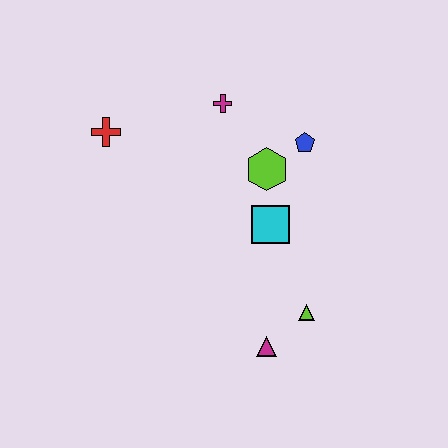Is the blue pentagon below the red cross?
Yes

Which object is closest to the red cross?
The magenta cross is closest to the red cross.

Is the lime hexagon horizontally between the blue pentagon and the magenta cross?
Yes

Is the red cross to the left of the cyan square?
Yes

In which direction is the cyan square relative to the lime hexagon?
The cyan square is below the lime hexagon.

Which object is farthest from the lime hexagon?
The magenta triangle is farthest from the lime hexagon.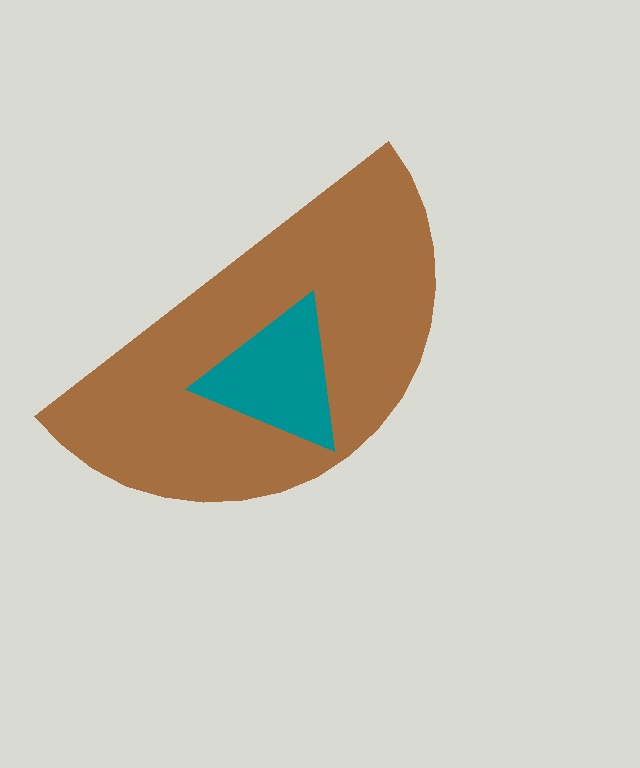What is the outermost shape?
The brown semicircle.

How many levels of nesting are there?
2.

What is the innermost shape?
The teal triangle.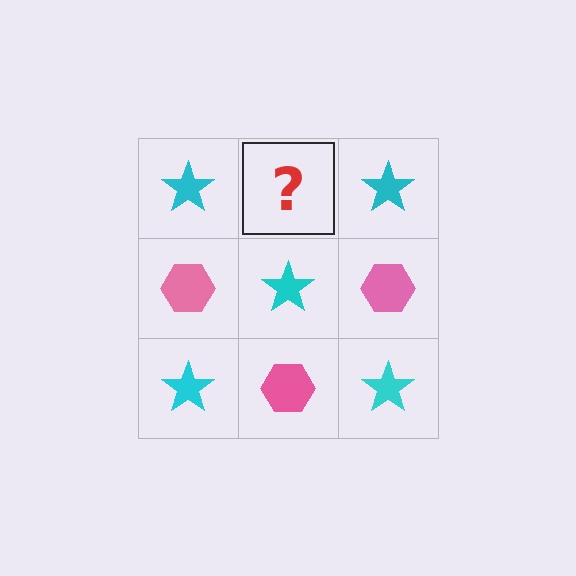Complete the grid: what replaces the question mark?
The question mark should be replaced with a pink hexagon.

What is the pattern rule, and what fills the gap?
The rule is that it alternates cyan star and pink hexagon in a checkerboard pattern. The gap should be filled with a pink hexagon.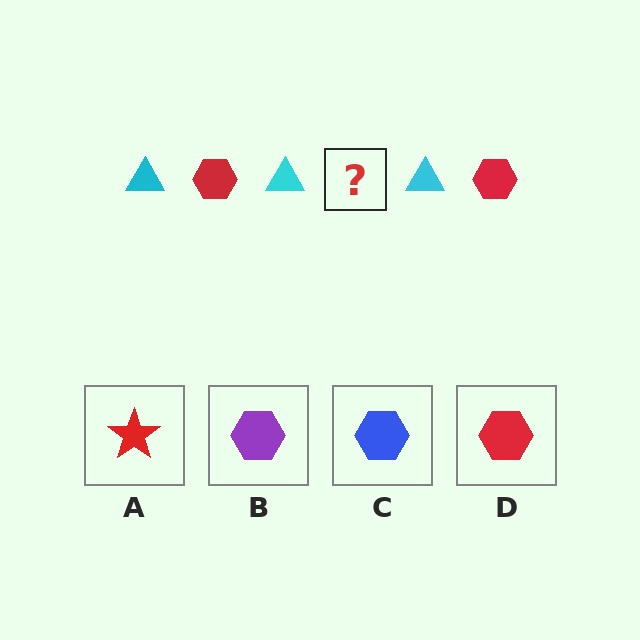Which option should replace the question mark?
Option D.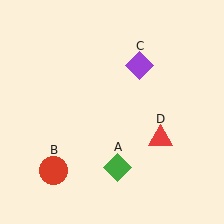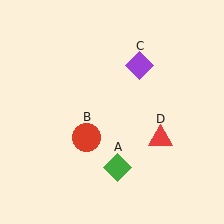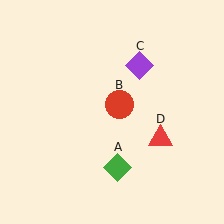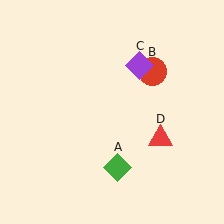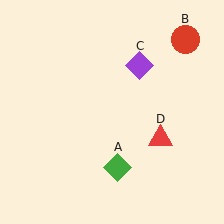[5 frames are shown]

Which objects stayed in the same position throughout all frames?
Green diamond (object A) and purple diamond (object C) and red triangle (object D) remained stationary.